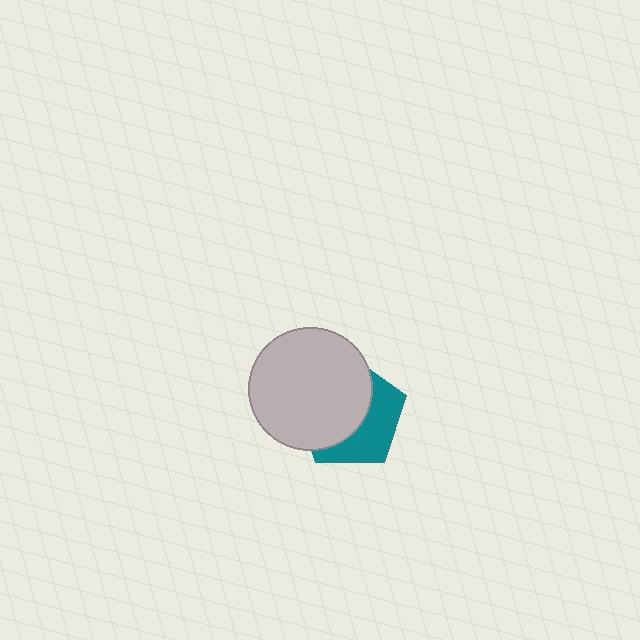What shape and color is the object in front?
The object in front is a light gray circle.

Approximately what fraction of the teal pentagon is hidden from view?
Roughly 58% of the teal pentagon is hidden behind the light gray circle.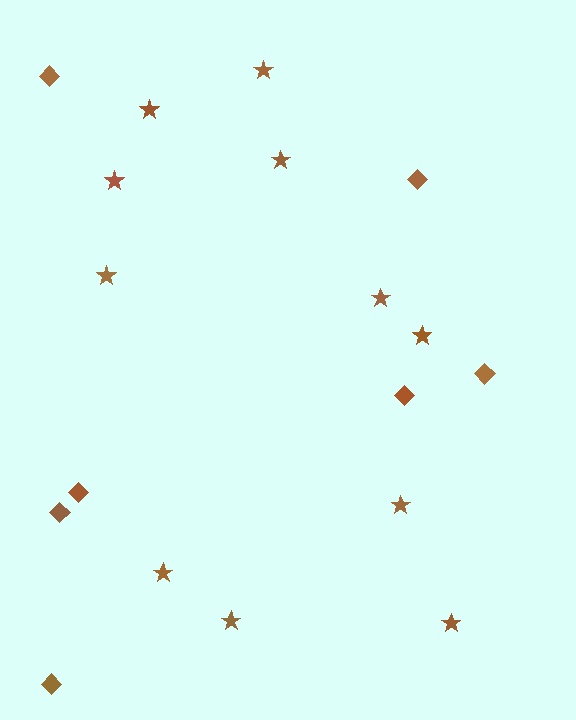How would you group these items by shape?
There are 2 groups: one group of diamonds (7) and one group of stars (11).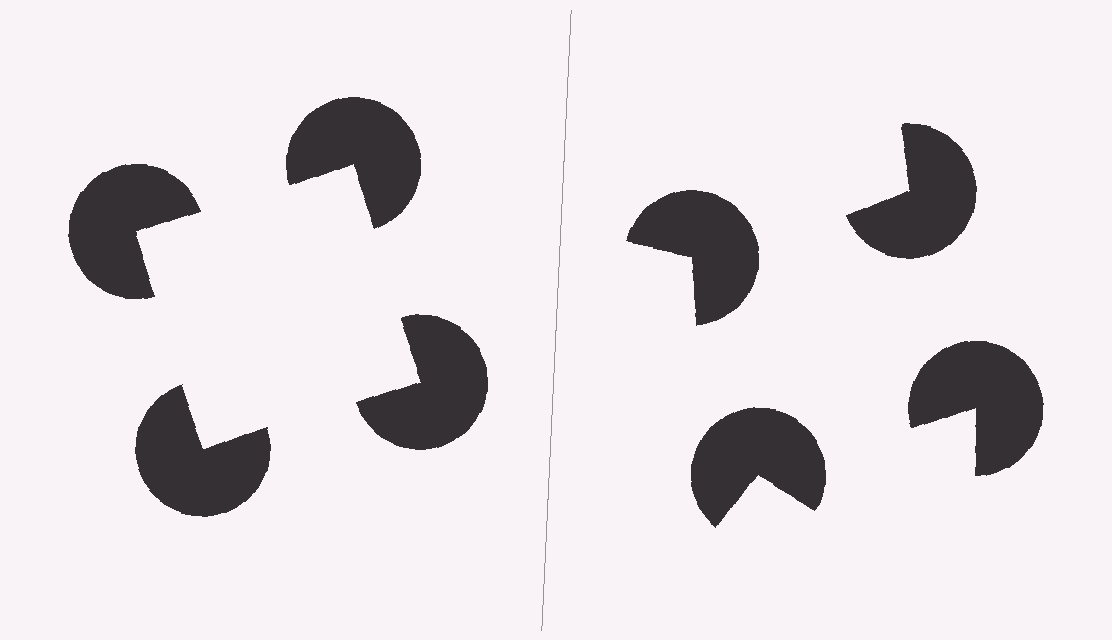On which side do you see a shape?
An illusory square appears on the left side. On the right side the wedge cuts are rotated, so no coherent shape forms.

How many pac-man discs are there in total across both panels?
8 — 4 on each side.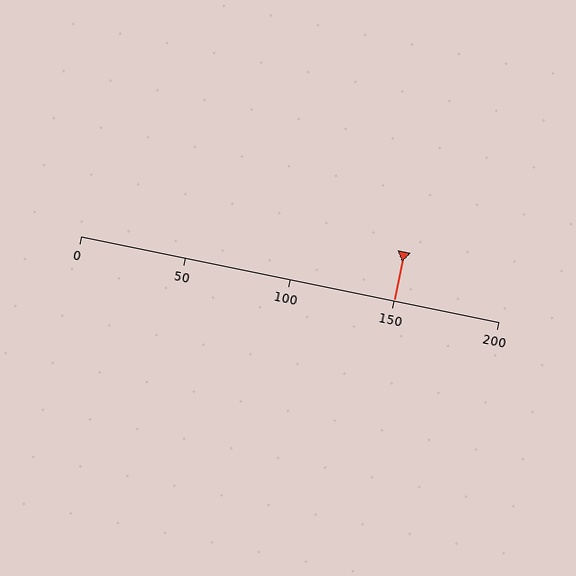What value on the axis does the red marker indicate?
The marker indicates approximately 150.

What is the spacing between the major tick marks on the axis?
The major ticks are spaced 50 apart.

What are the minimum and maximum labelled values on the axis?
The axis runs from 0 to 200.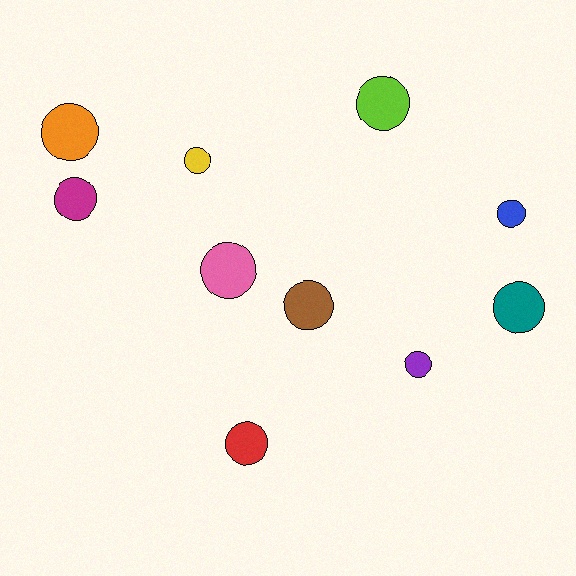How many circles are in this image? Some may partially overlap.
There are 10 circles.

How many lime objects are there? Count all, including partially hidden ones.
There is 1 lime object.